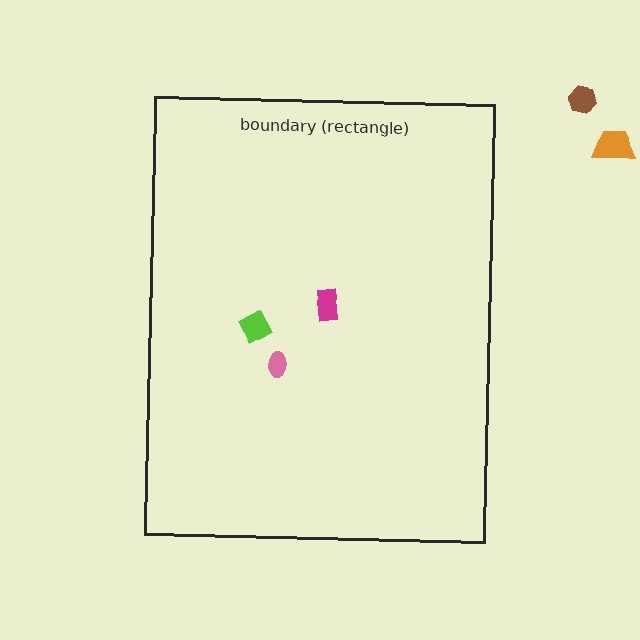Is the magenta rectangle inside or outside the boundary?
Inside.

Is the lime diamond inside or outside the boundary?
Inside.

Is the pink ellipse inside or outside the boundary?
Inside.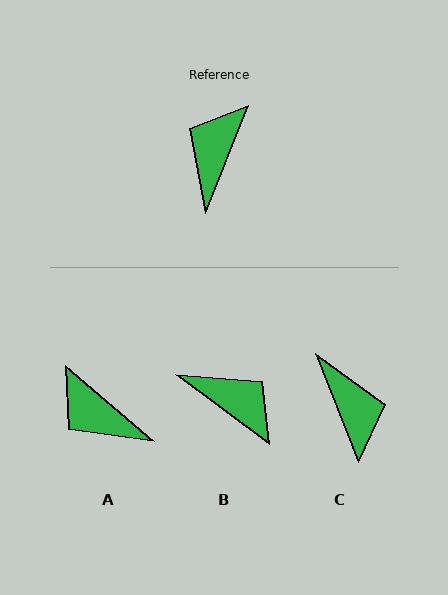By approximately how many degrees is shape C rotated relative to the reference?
Approximately 137 degrees clockwise.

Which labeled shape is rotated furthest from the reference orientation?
C, about 137 degrees away.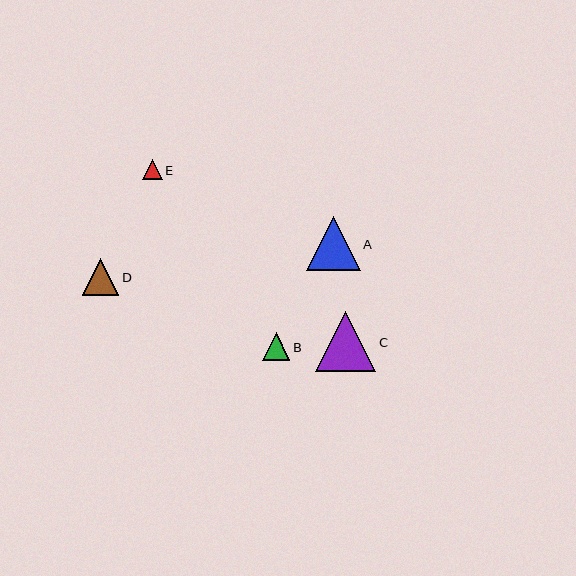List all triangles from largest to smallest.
From largest to smallest: C, A, D, B, E.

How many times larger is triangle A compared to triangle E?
Triangle A is approximately 2.7 times the size of triangle E.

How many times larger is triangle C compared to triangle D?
Triangle C is approximately 1.6 times the size of triangle D.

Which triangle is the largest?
Triangle C is the largest with a size of approximately 60 pixels.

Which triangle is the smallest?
Triangle E is the smallest with a size of approximately 20 pixels.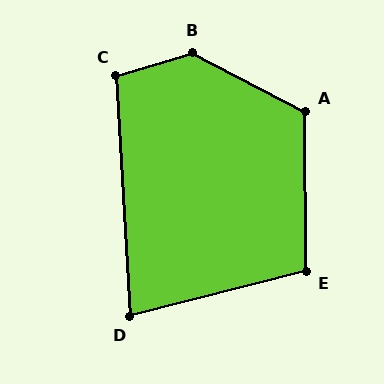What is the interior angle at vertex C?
Approximately 103 degrees (obtuse).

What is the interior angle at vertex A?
Approximately 118 degrees (obtuse).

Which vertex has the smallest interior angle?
D, at approximately 79 degrees.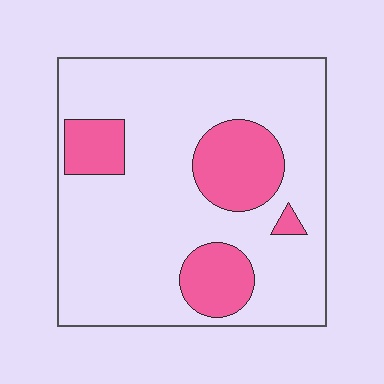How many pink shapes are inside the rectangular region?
4.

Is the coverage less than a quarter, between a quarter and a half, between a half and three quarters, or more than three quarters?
Less than a quarter.